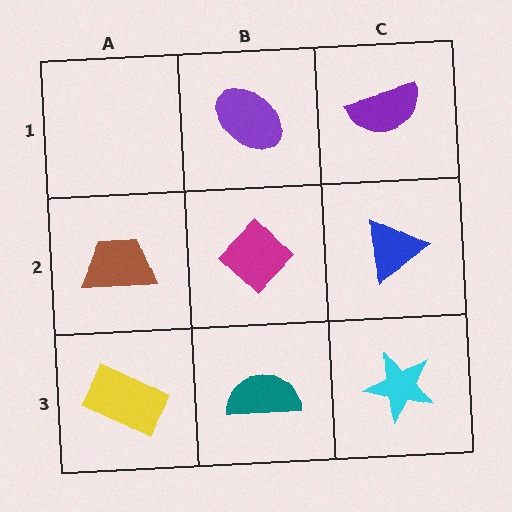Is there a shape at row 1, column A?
No, that cell is empty.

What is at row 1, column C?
A purple semicircle.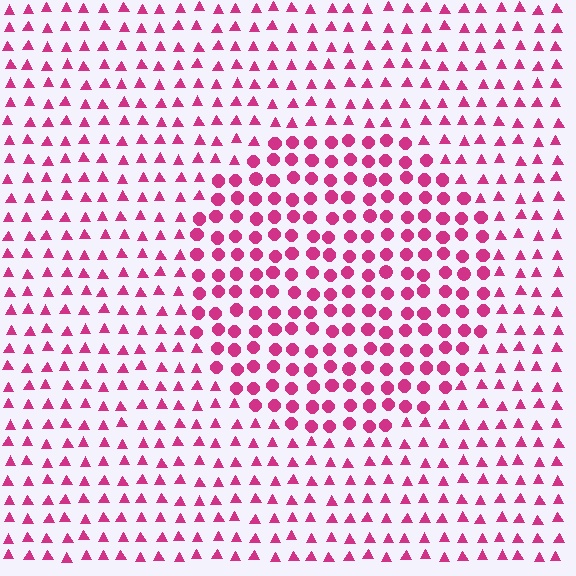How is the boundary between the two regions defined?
The boundary is defined by a change in element shape: circles inside vs. triangles outside. All elements share the same color and spacing.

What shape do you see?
I see a circle.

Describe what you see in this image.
The image is filled with small magenta elements arranged in a uniform grid. A circle-shaped region contains circles, while the surrounding area contains triangles. The boundary is defined purely by the change in element shape.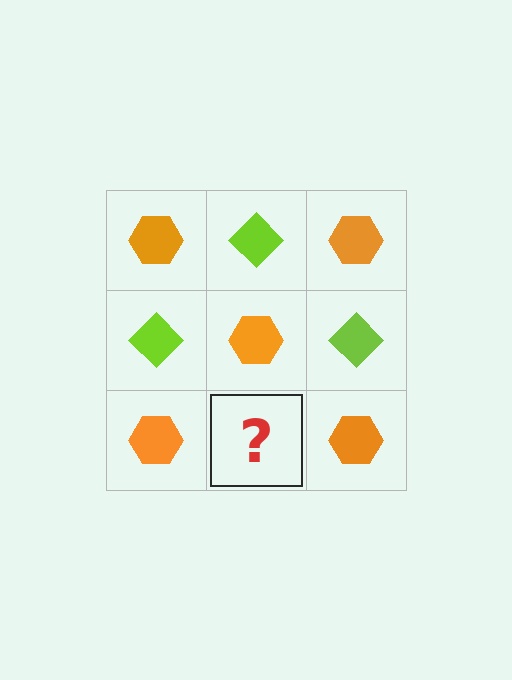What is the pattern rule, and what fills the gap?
The rule is that it alternates orange hexagon and lime diamond in a checkerboard pattern. The gap should be filled with a lime diamond.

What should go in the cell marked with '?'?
The missing cell should contain a lime diamond.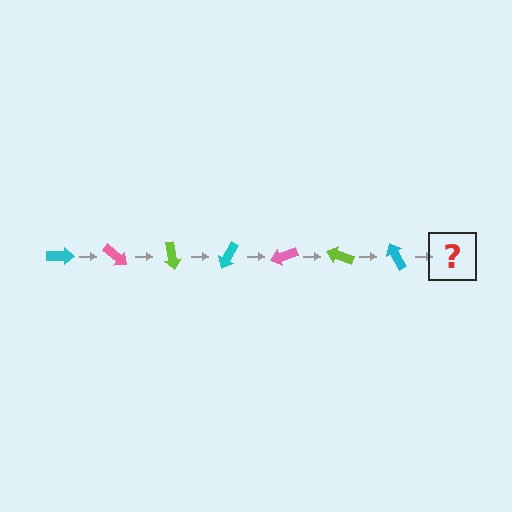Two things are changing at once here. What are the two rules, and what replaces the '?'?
The two rules are that it rotates 40 degrees each step and the color cycles through cyan, pink, and lime. The '?' should be a pink arrow, rotated 280 degrees from the start.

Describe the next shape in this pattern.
It should be a pink arrow, rotated 280 degrees from the start.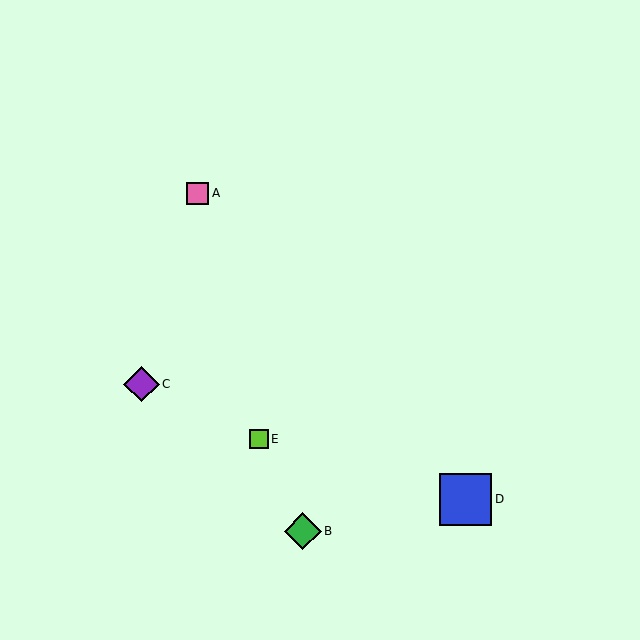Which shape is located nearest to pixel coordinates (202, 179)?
The pink square (labeled A) at (197, 193) is nearest to that location.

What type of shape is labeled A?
Shape A is a pink square.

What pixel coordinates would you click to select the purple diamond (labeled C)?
Click at (142, 384) to select the purple diamond C.